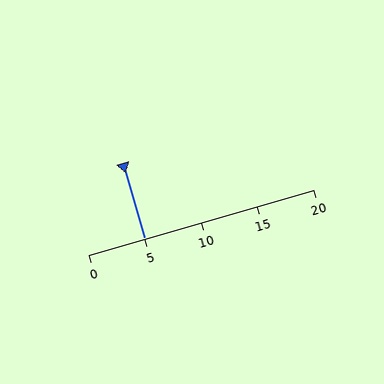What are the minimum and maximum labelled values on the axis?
The axis runs from 0 to 20.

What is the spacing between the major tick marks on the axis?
The major ticks are spaced 5 apart.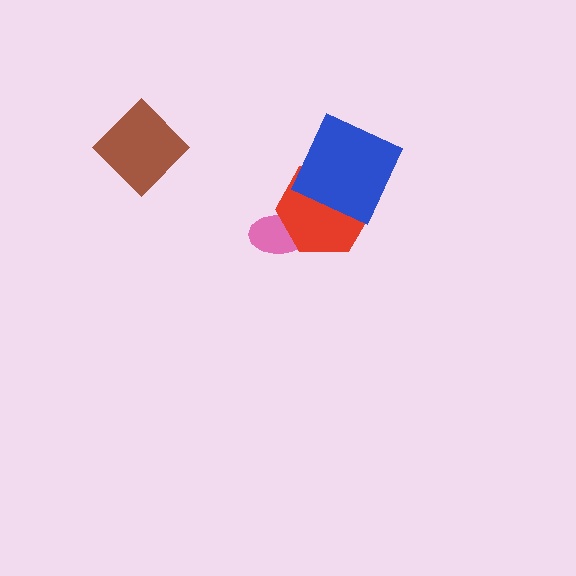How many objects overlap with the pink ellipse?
1 object overlaps with the pink ellipse.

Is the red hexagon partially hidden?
Yes, it is partially covered by another shape.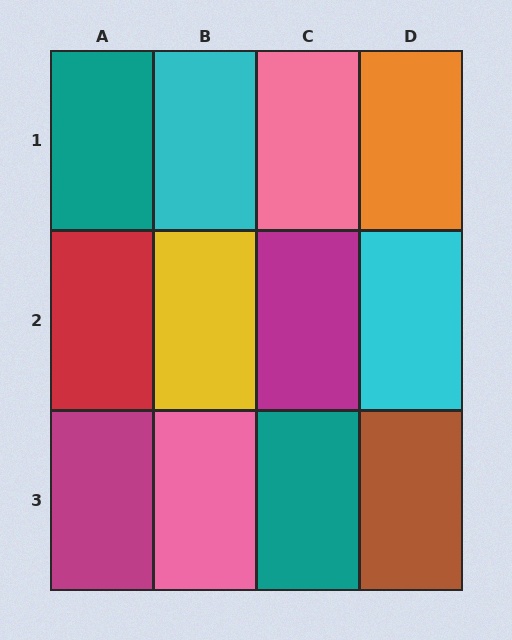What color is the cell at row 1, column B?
Cyan.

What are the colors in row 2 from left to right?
Red, yellow, magenta, cyan.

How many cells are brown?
1 cell is brown.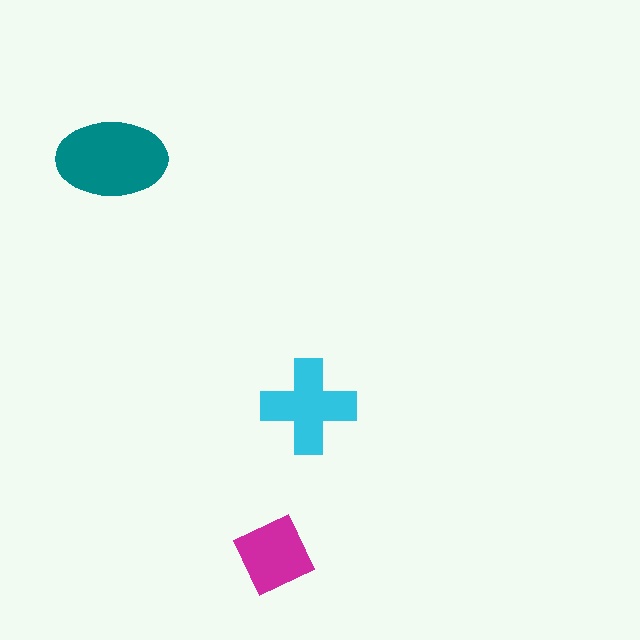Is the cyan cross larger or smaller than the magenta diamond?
Larger.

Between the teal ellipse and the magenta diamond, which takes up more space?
The teal ellipse.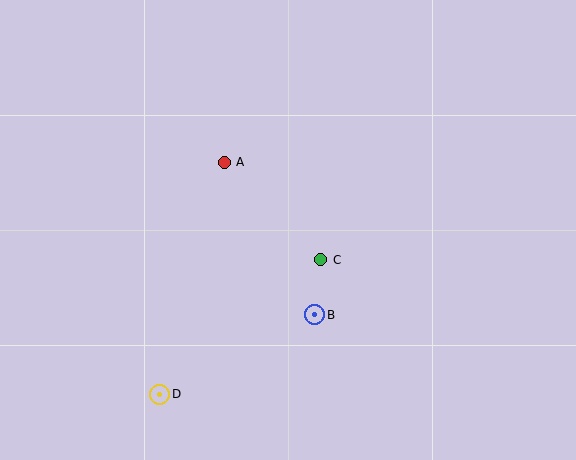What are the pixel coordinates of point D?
Point D is at (160, 394).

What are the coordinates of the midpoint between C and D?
The midpoint between C and D is at (240, 327).